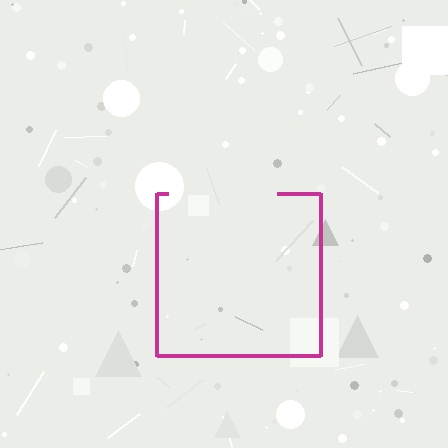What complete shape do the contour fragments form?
The contour fragments form a square.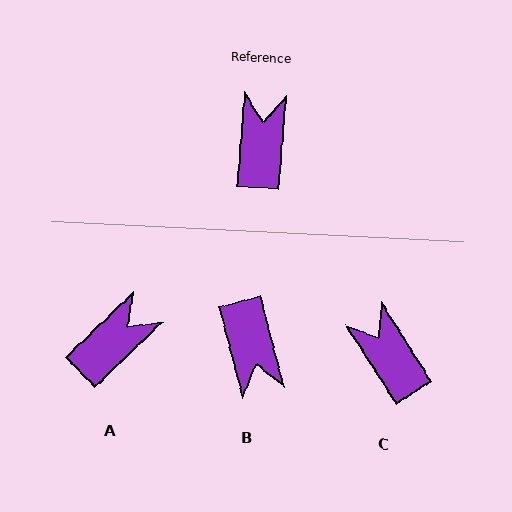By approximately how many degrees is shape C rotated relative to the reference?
Approximately 37 degrees counter-clockwise.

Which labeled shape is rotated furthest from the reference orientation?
B, about 161 degrees away.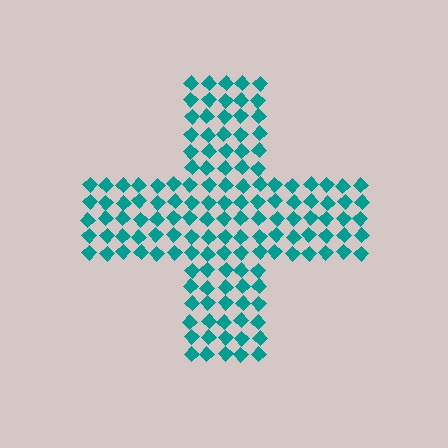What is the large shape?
The large shape is a cross.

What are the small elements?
The small elements are diamonds.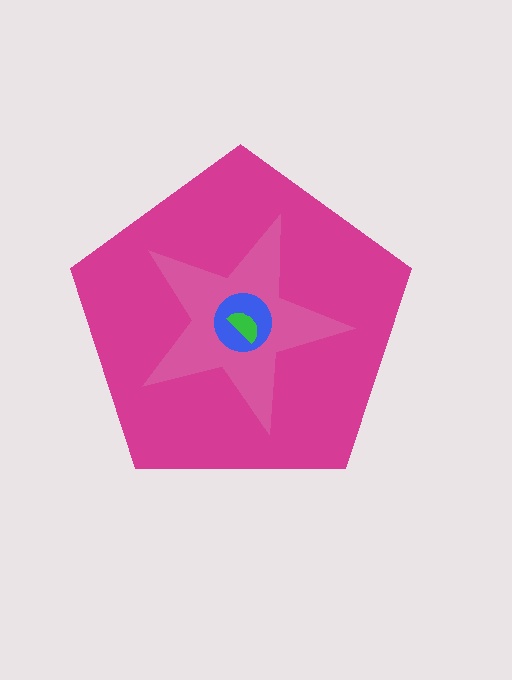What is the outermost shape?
The magenta pentagon.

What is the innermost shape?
The green semicircle.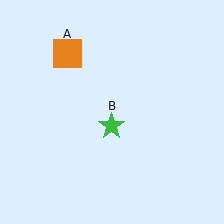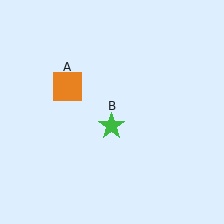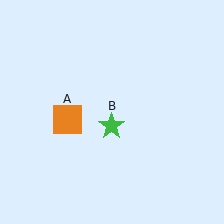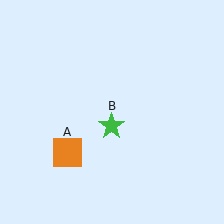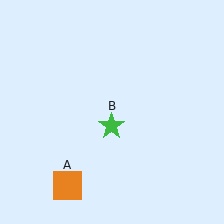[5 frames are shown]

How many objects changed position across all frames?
1 object changed position: orange square (object A).